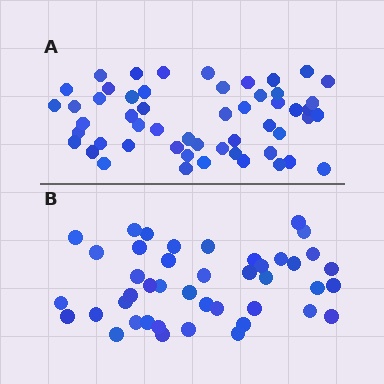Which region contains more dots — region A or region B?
Region A (the top region) has more dots.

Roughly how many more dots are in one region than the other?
Region A has roughly 10 or so more dots than region B.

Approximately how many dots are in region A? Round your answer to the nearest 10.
About 50 dots. (The exact count is 53, which rounds to 50.)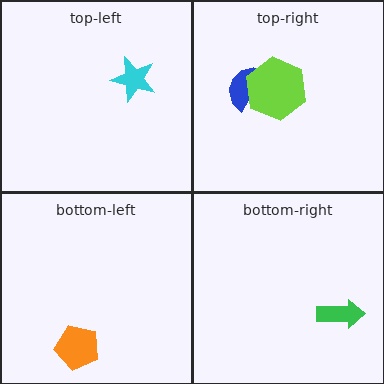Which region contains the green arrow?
The bottom-right region.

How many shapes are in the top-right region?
2.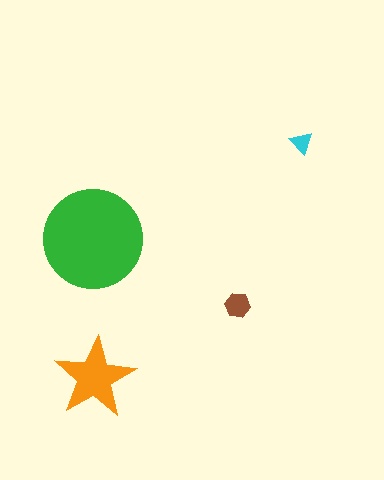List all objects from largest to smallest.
The green circle, the orange star, the brown hexagon, the cyan triangle.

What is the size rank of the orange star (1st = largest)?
2nd.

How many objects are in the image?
There are 4 objects in the image.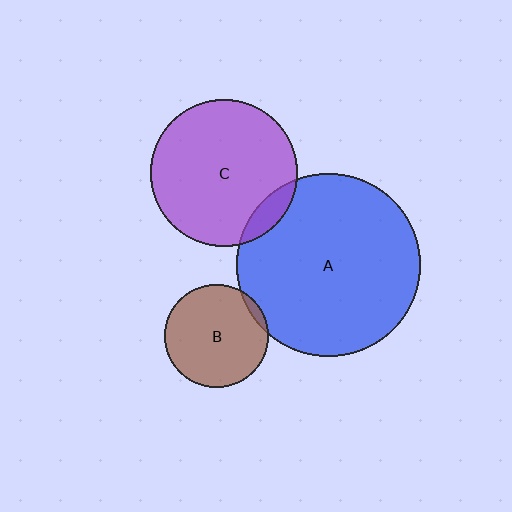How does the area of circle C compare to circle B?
Approximately 2.0 times.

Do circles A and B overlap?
Yes.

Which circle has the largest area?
Circle A (blue).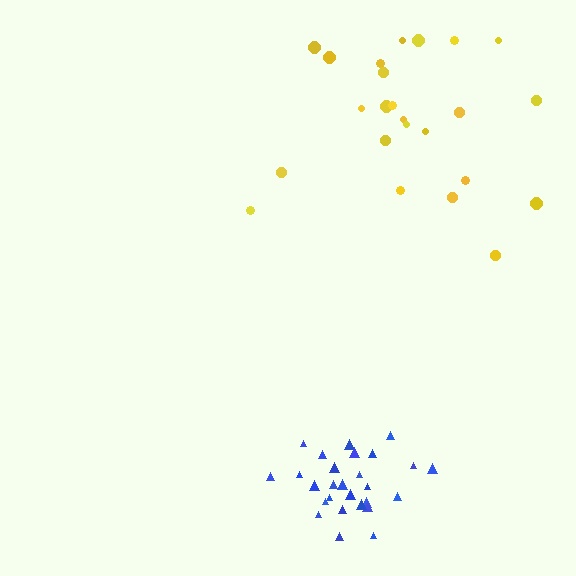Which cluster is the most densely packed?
Blue.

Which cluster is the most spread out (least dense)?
Yellow.